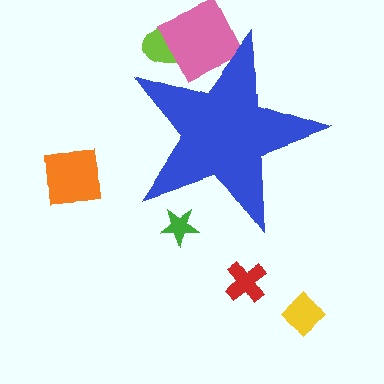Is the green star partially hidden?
Yes, the green star is partially hidden behind the blue star.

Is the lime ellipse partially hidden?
Yes, the lime ellipse is partially hidden behind the blue star.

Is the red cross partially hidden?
No, the red cross is fully visible.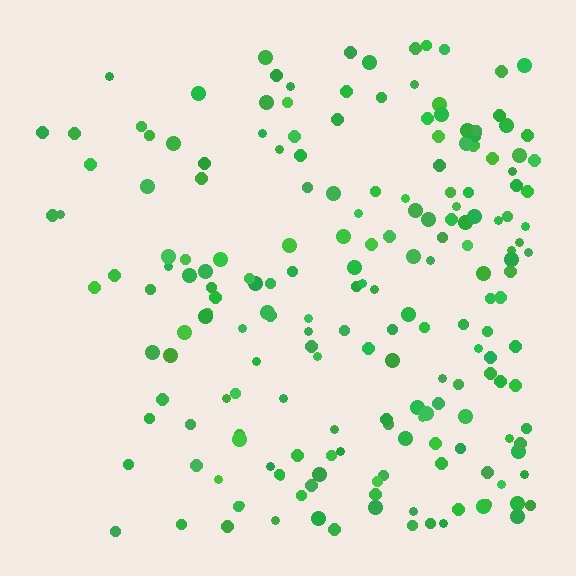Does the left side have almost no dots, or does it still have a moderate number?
Still a moderate number, just noticeably fewer than the right.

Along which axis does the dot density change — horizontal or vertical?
Horizontal.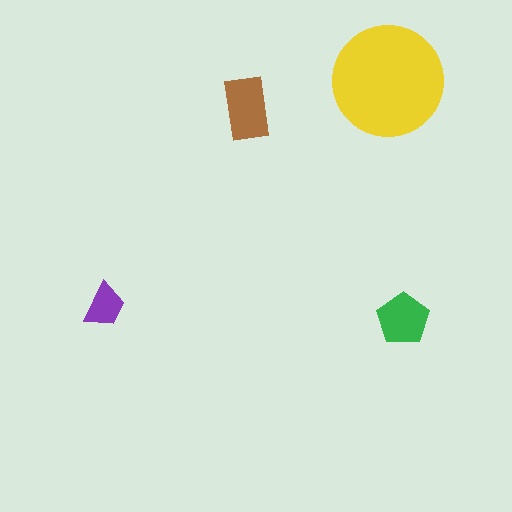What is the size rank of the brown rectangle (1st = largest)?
2nd.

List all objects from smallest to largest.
The purple trapezoid, the green pentagon, the brown rectangle, the yellow circle.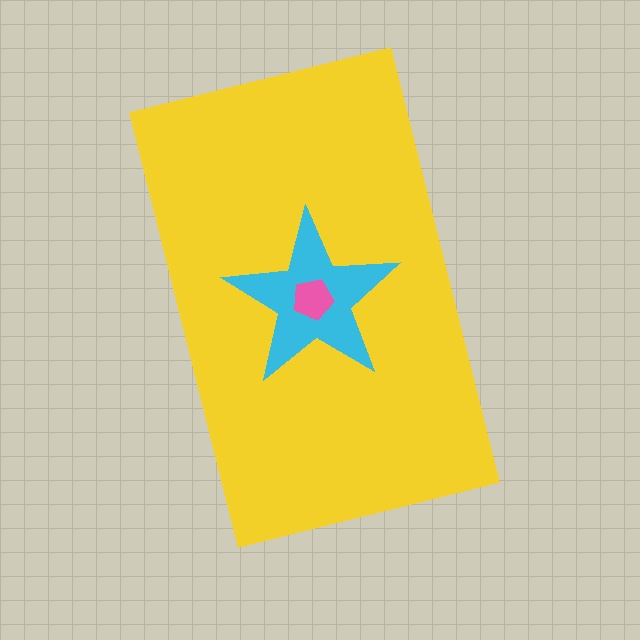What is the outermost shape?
The yellow rectangle.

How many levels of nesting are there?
3.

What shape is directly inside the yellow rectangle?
The cyan star.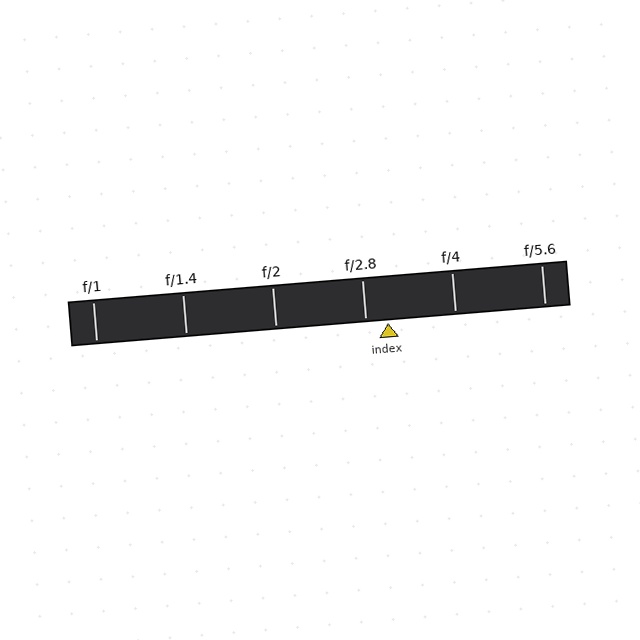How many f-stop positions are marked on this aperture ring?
There are 6 f-stop positions marked.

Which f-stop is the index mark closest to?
The index mark is closest to f/2.8.